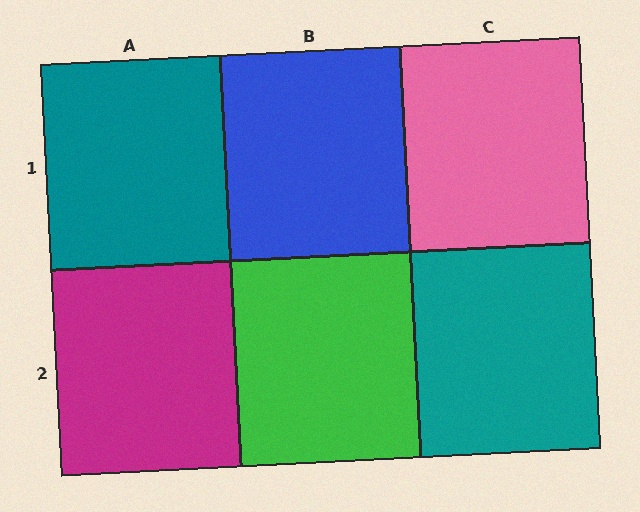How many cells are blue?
1 cell is blue.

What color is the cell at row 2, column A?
Magenta.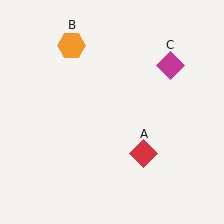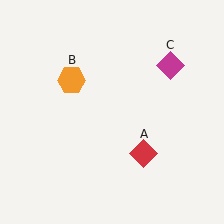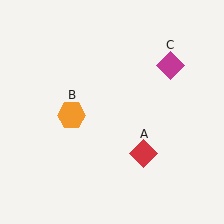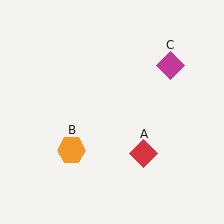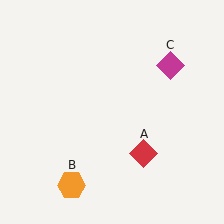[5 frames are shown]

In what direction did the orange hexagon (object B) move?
The orange hexagon (object B) moved down.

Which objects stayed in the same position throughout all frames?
Red diamond (object A) and magenta diamond (object C) remained stationary.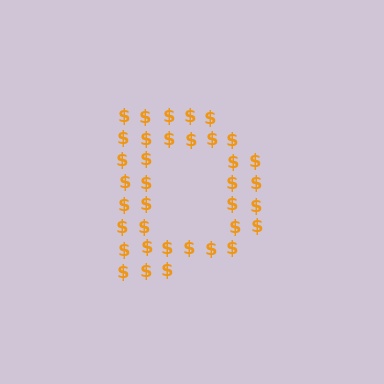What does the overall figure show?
The overall figure shows the letter D.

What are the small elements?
The small elements are dollar signs.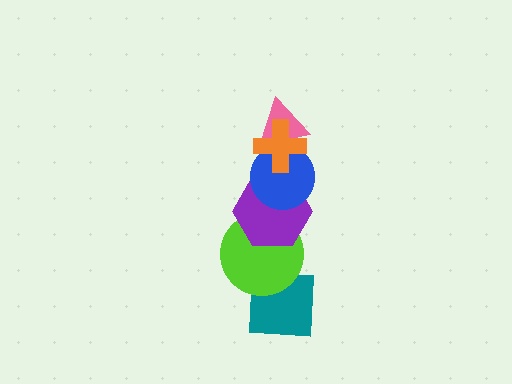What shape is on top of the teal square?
The lime circle is on top of the teal square.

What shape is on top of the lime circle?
The purple hexagon is on top of the lime circle.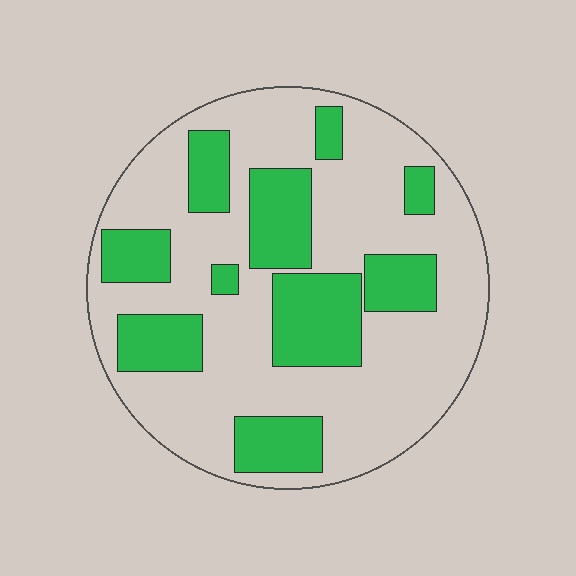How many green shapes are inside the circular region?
10.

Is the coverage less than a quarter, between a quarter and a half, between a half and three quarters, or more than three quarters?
Between a quarter and a half.